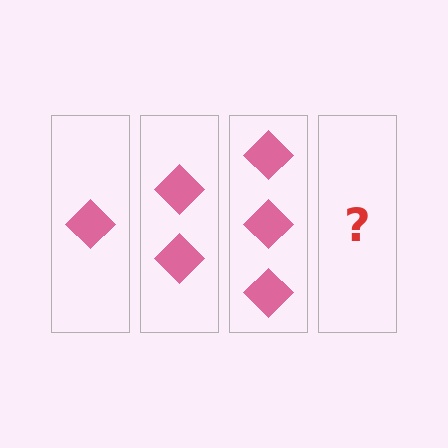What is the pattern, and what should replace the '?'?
The pattern is that each step adds one more diamond. The '?' should be 4 diamonds.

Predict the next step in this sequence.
The next step is 4 diamonds.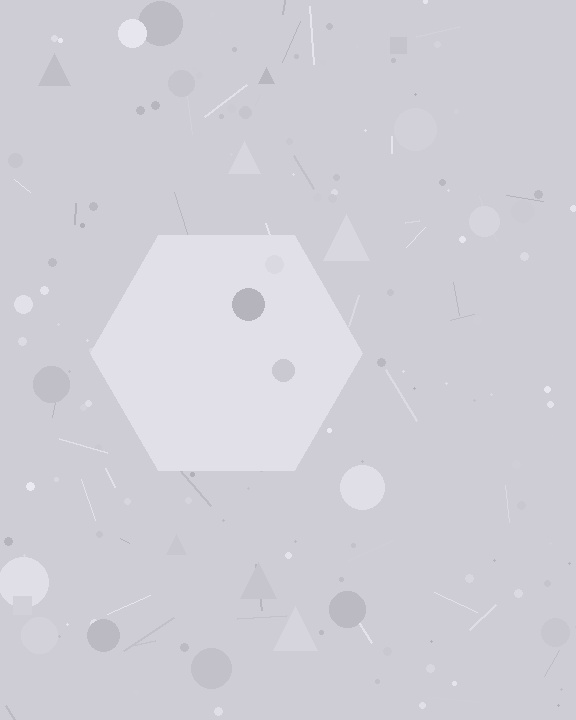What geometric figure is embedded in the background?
A hexagon is embedded in the background.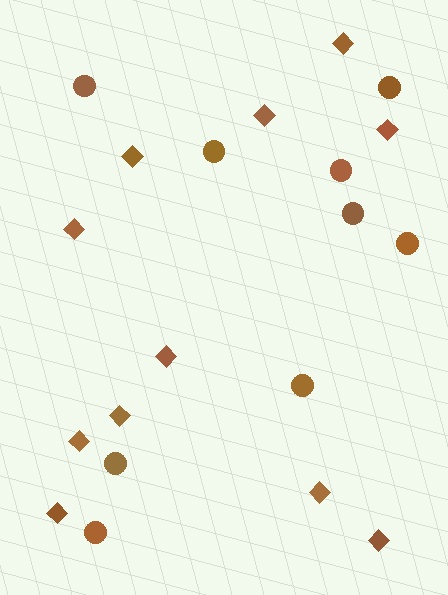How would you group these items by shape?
There are 2 groups: one group of diamonds (11) and one group of circles (9).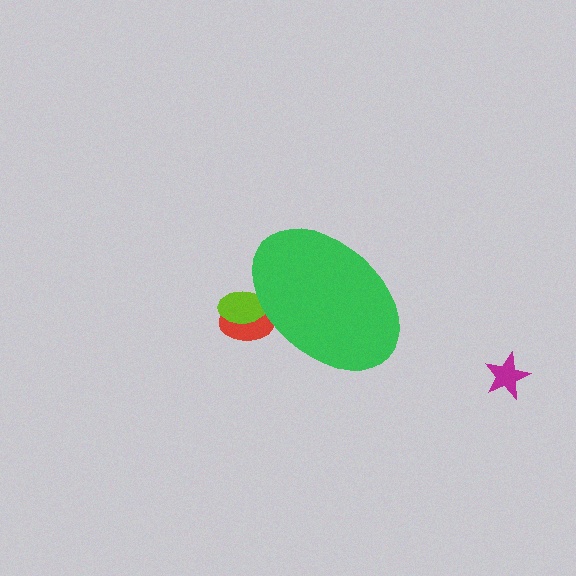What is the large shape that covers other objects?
A green ellipse.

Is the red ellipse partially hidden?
Yes, the red ellipse is partially hidden behind the green ellipse.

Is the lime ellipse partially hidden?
Yes, the lime ellipse is partially hidden behind the green ellipse.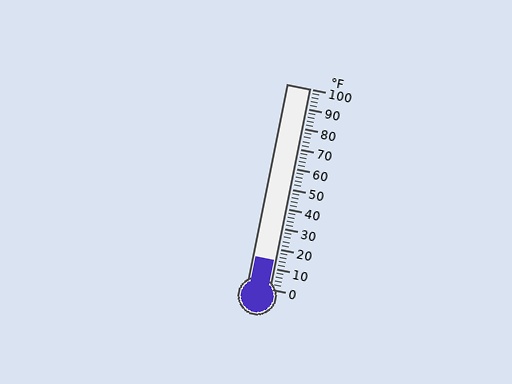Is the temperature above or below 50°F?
The temperature is below 50°F.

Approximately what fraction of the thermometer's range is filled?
The thermometer is filled to approximately 15% of its range.